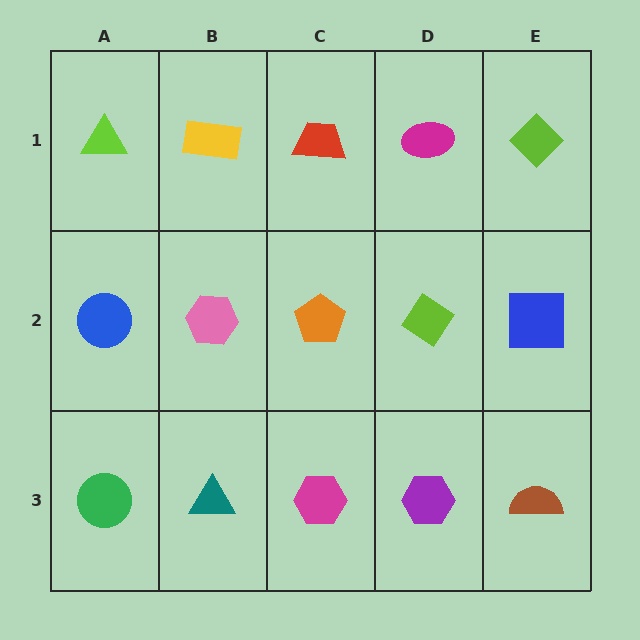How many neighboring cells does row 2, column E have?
3.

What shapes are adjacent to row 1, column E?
A blue square (row 2, column E), a magenta ellipse (row 1, column D).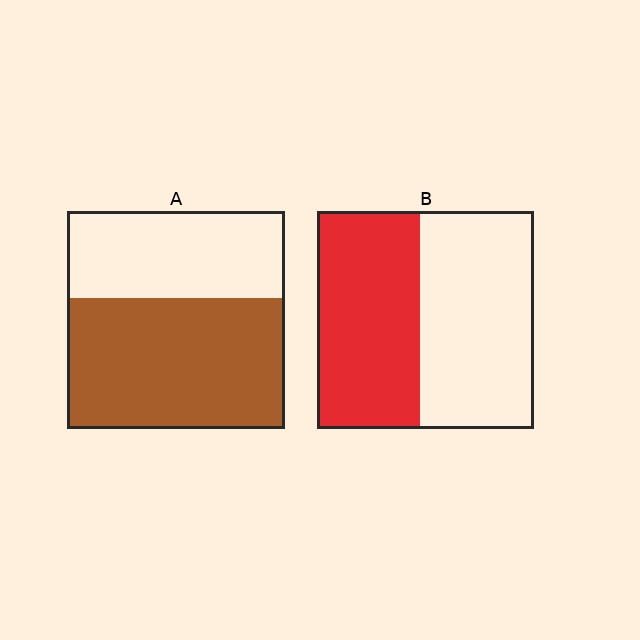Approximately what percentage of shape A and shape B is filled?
A is approximately 60% and B is approximately 45%.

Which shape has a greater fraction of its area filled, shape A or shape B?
Shape A.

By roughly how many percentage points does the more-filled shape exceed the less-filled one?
By roughly 15 percentage points (A over B).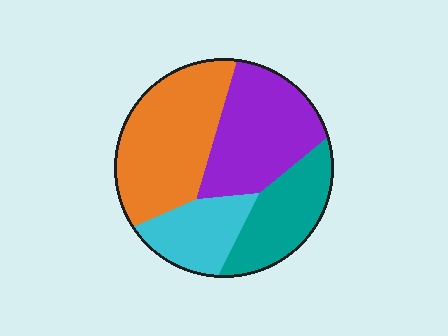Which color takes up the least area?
Cyan, at roughly 15%.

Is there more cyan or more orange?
Orange.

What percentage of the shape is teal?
Teal takes up between a sixth and a third of the shape.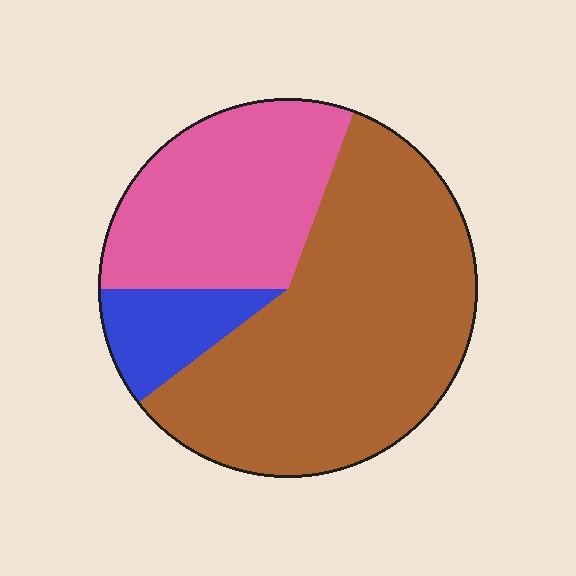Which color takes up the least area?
Blue, at roughly 10%.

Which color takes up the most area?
Brown, at roughly 60%.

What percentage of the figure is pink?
Pink covers 31% of the figure.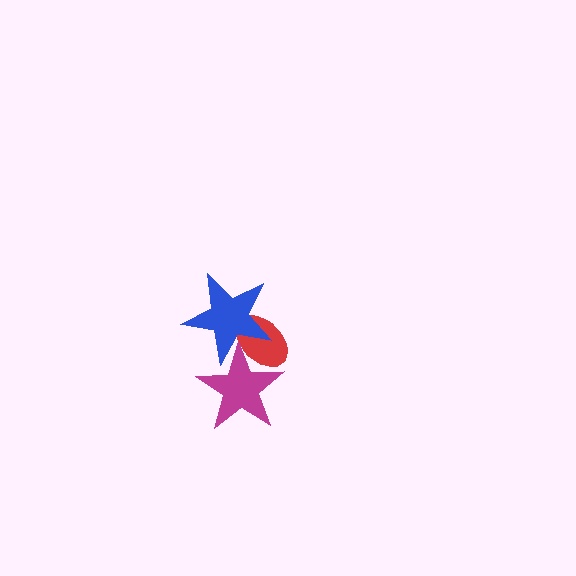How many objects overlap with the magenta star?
2 objects overlap with the magenta star.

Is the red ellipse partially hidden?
Yes, it is partially covered by another shape.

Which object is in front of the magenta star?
The blue star is in front of the magenta star.